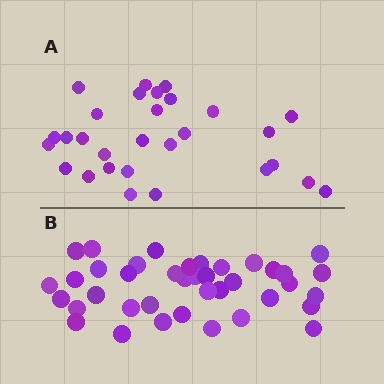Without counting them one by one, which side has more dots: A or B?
Region B (the bottom region) has more dots.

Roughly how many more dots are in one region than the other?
Region B has roughly 10 or so more dots than region A.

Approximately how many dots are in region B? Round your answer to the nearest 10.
About 40 dots. (The exact count is 39, which rounds to 40.)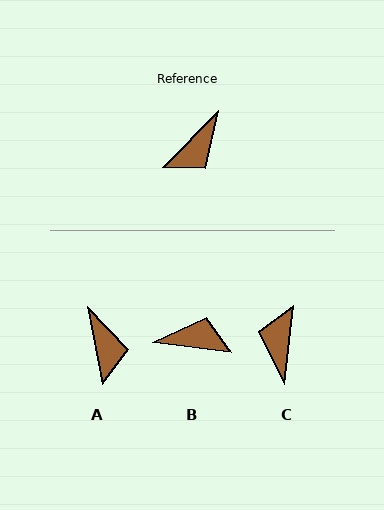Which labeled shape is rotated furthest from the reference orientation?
C, about 141 degrees away.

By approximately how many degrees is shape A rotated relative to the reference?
Approximately 56 degrees counter-clockwise.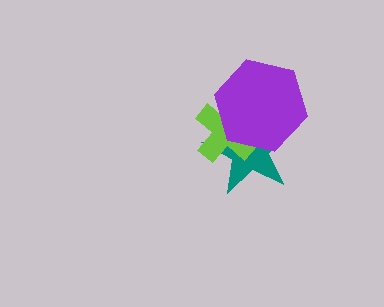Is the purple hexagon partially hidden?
No, no other shape covers it.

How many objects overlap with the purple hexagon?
2 objects overlap with the purple hexagon.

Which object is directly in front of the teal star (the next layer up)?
The lime cross is directly in front of the teal star.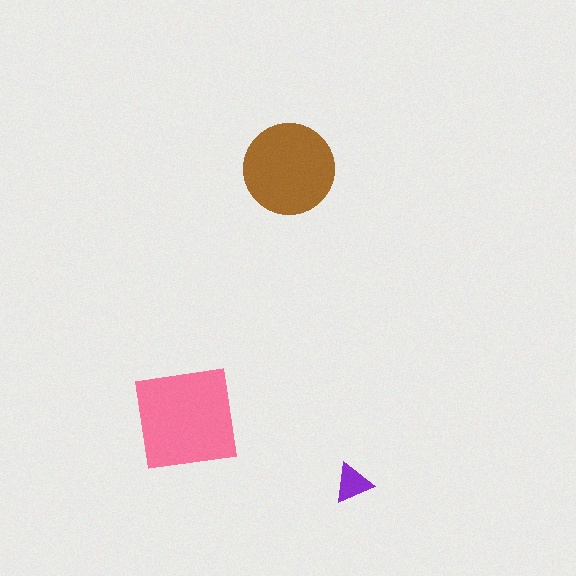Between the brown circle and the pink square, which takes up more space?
The pink square.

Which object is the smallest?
The purple triangle.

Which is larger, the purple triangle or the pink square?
The pink square.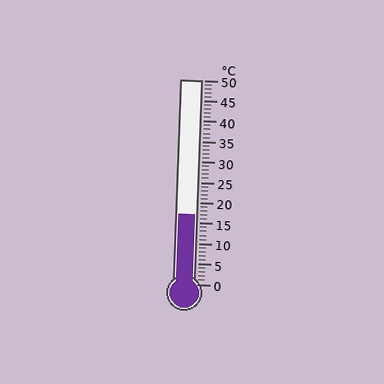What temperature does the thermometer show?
The thermometer shows approximately 17°C.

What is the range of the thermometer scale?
The thermometer scale ranges from 0°C to 50°C.